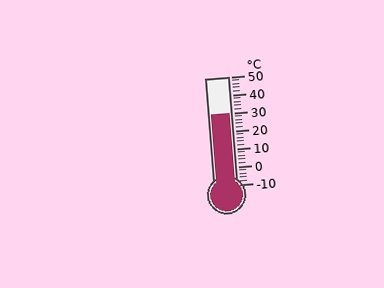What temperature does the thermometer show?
The thermometer shows approximately 30°C.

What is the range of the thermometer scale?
The thermometer scale ranges from -10°C to 50°C.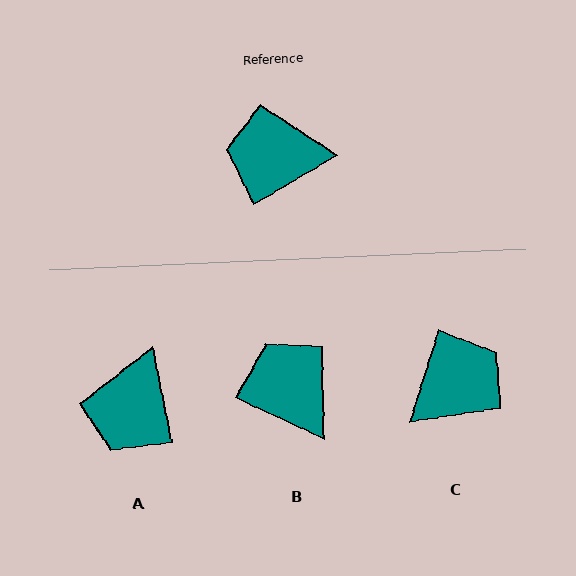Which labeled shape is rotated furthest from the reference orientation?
C, about 138 degrees away.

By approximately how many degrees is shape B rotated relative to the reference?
Approximately 55 degrees clockwise.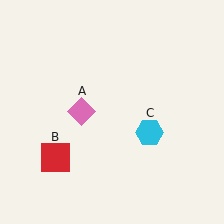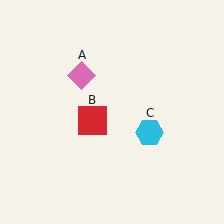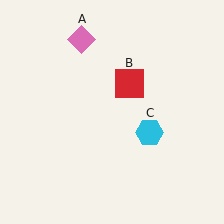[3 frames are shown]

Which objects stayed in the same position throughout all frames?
Cyan hexagon (object C) remained stationary.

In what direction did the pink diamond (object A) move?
The pink diamond (object A) moved up.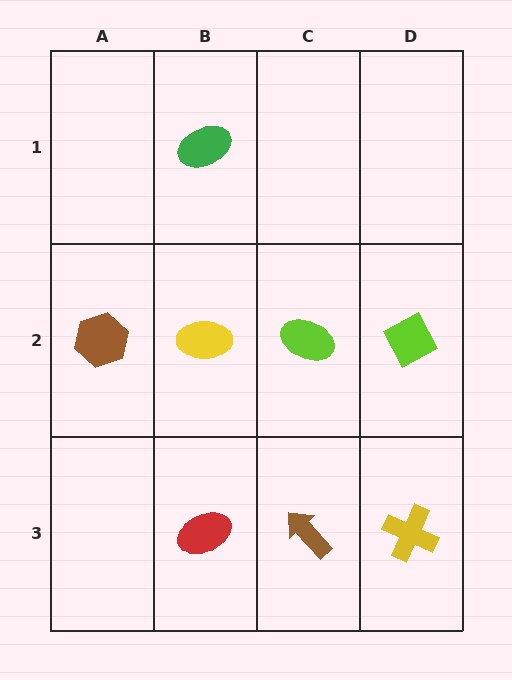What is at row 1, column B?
A green ellipse.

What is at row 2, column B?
A yellow ellipse.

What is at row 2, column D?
A lime diamond.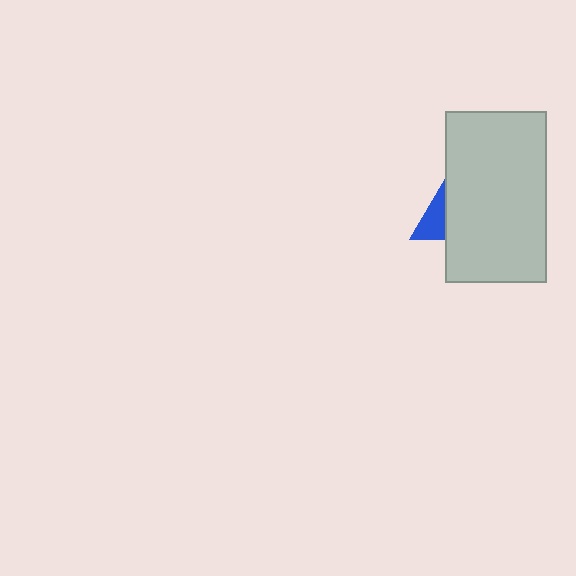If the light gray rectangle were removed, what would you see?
You would see the complete blue triangle.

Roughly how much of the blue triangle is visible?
A small part of it is visible (roughly 31%).